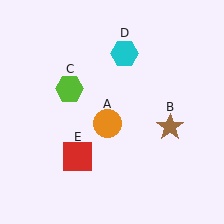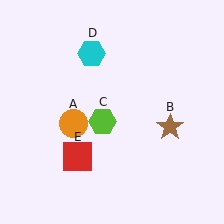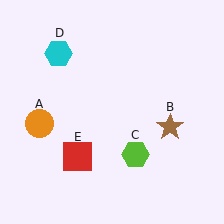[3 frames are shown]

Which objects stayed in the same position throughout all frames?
Brown star (object B) and red square (object E) remained stationary.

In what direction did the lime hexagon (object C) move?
The lime hexagon (object C) moved down and to the right.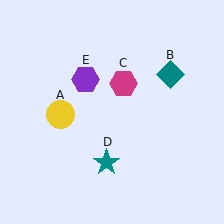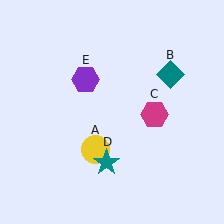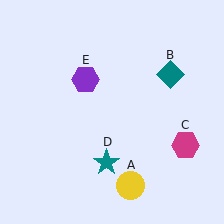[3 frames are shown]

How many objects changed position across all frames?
2 objects changed position: yellow circle (object A), magenta hexagon (object C).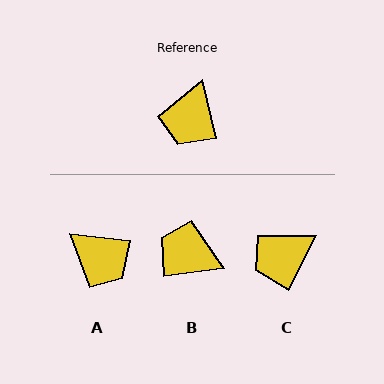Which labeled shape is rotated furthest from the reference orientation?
B, about 96 degrees away.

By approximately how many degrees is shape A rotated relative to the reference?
Approximately 70 degrees counter-clockwise.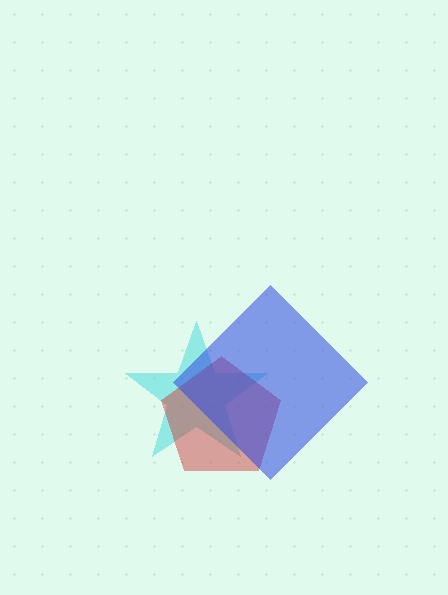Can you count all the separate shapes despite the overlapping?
Yes, there are 3 separate shapes.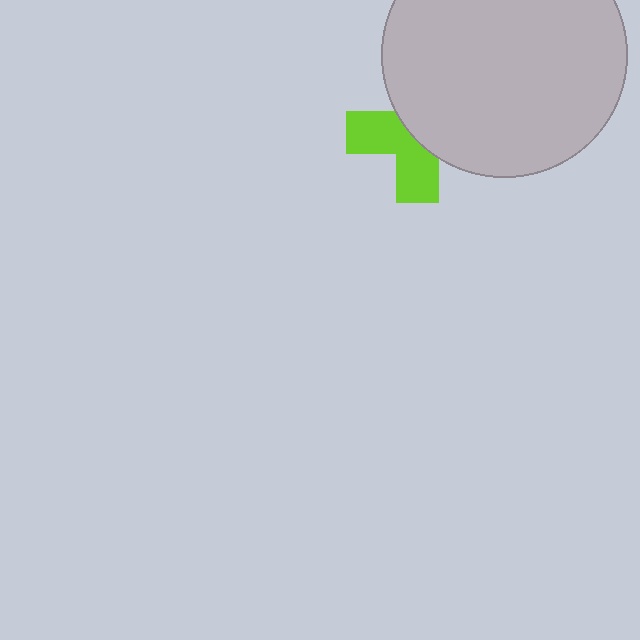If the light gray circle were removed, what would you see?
You would see the complete lime cross.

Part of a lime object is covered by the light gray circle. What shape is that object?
It is a cross.